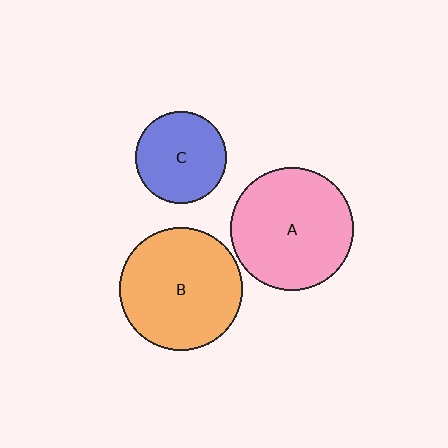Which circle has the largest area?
Circle A (pink).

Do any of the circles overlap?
No, none of the circles overlap.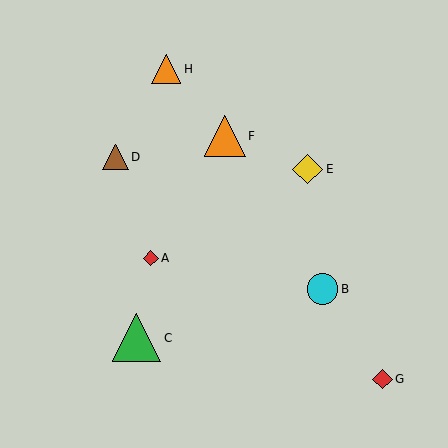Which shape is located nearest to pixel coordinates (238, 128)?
The orange triangle (labeled F) at (225, 136) is nearest to that location.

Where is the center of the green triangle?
The center of the green triangle is at (137, 338).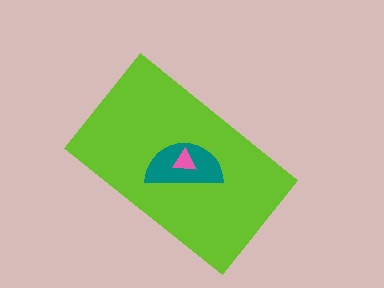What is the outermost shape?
The lime rectangle.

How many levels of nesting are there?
3.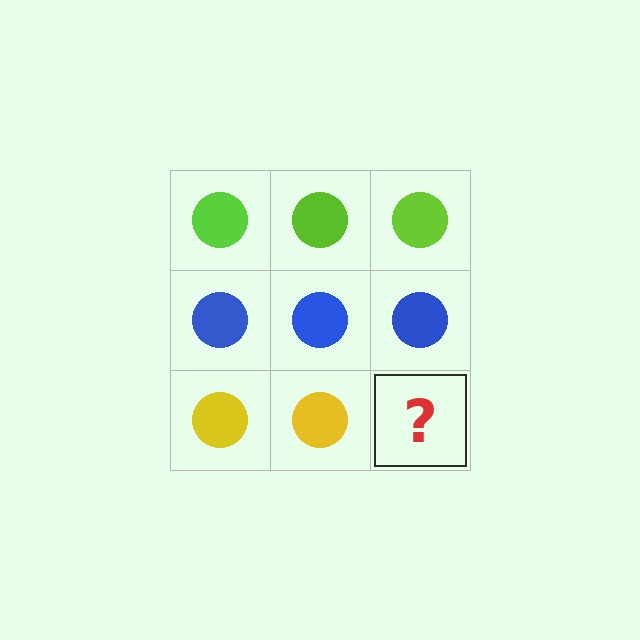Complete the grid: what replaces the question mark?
The question mark should be replaced with a yellow circle.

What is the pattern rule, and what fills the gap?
The rule is that each row has a consistent color. The gap should be filled with a yellow circle.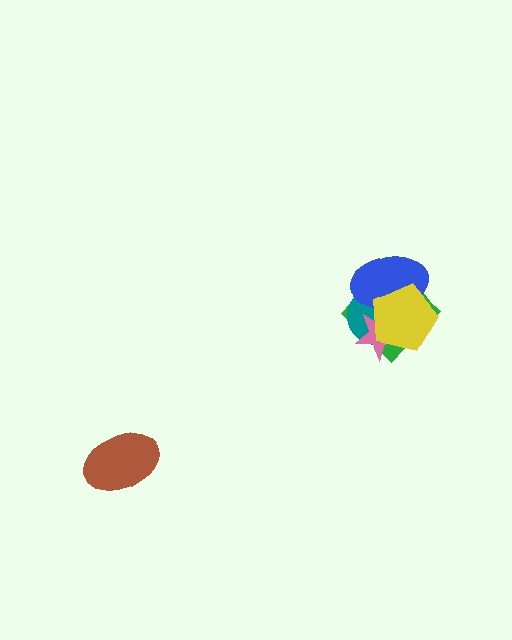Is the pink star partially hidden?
Yes, it is partially covered by another shape.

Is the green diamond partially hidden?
Yes, it is partially covered by another shape.